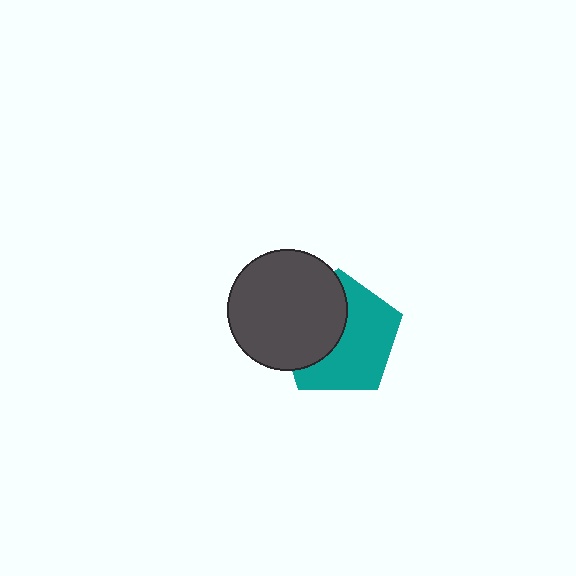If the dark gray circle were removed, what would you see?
You would see the complete teal pentagon.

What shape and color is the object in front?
The object in front is a dark gray circle.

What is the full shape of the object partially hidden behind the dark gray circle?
The partially hidden object is a teal pentagon.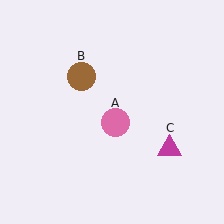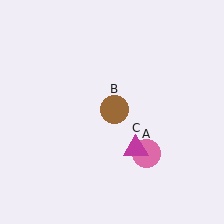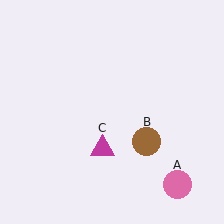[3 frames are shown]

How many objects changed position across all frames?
3 objects changed position: pink circle (object A), brown circle (object B), magenta triangle (object C).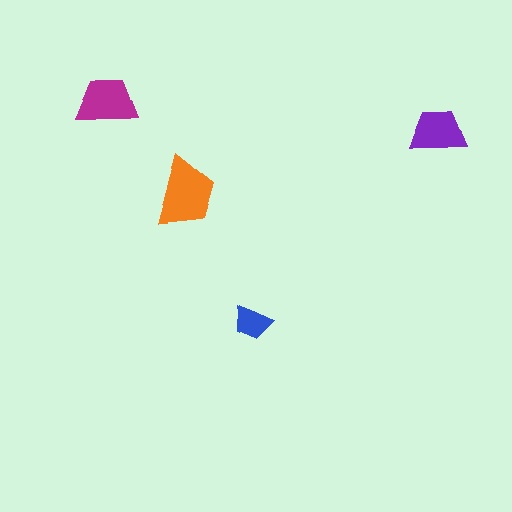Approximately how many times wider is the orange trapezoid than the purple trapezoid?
About 1.5 times wider.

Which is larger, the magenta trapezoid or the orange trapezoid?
The orange one.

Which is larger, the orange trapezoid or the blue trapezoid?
The orange one.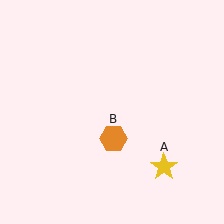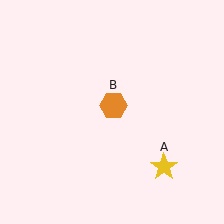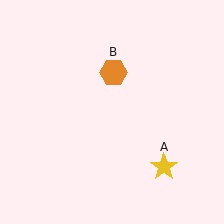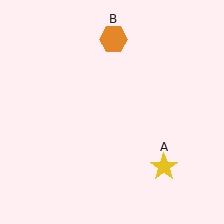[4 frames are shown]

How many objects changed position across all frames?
1 object changed position: orange hexagon (object B).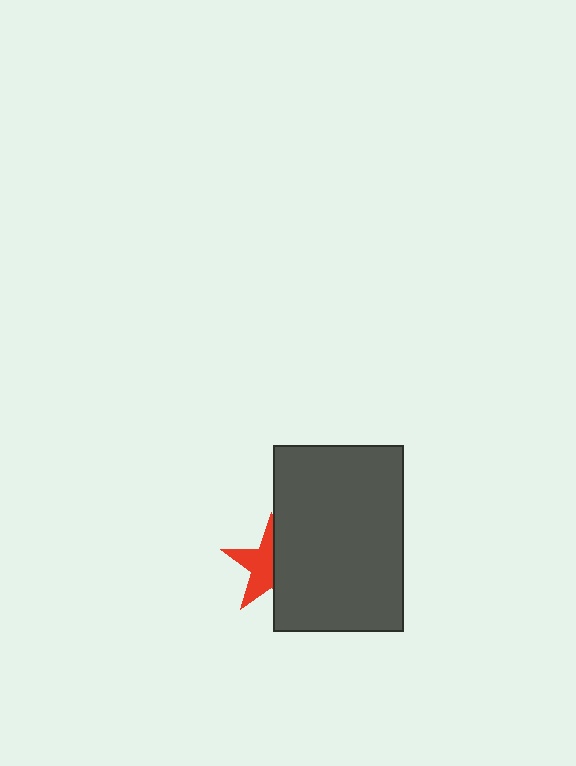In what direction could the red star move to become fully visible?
The red star could move left. That would shift it out from behind the dark gray rectangle entirely.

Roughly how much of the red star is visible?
About half of it is visible (roughly 53%).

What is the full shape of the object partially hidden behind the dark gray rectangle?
The partially hidden object is a red star.